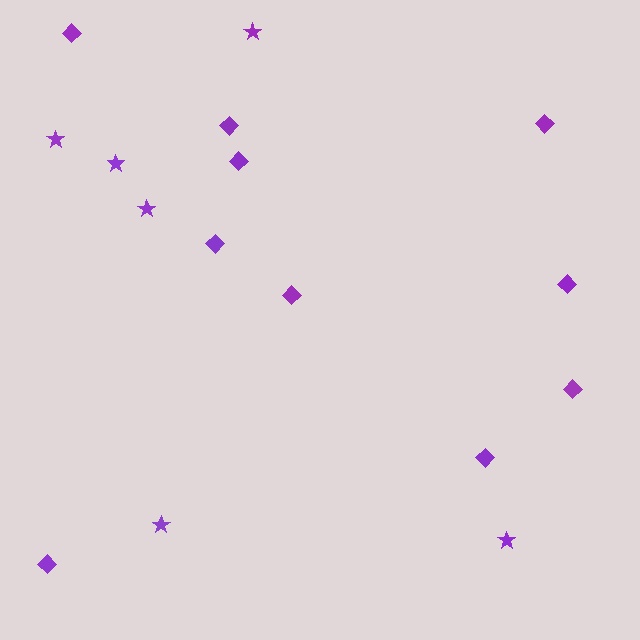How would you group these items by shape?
There are 2 groups: one group of diamonds (10) and one group of stars (6).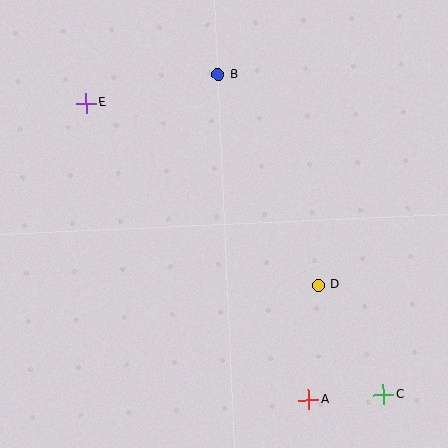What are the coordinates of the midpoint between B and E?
The midpoint between B and E is at (152, 89).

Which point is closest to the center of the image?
Point D at (318, 285) is closest to the center.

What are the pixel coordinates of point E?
Point E is at (86, 103).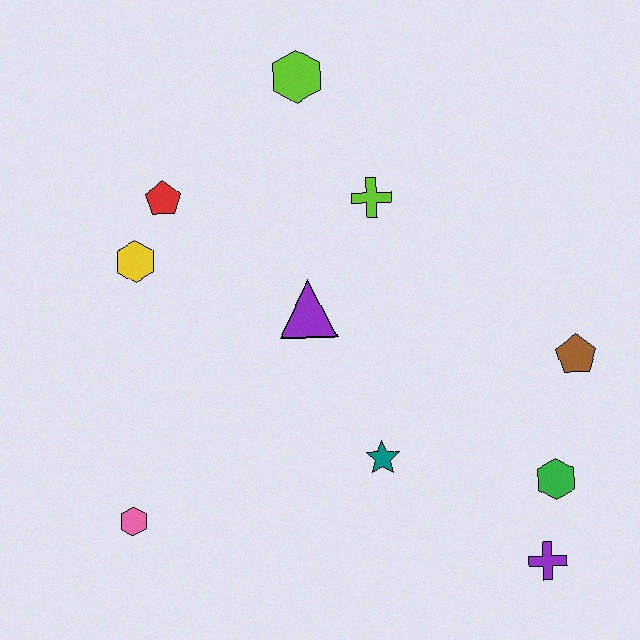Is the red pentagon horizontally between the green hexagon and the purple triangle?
No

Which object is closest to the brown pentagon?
The green hexagon is closest to the brown pentagon.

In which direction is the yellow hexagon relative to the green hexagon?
The yellow hexagon is to the left of the green hexagon.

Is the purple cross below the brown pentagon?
Yes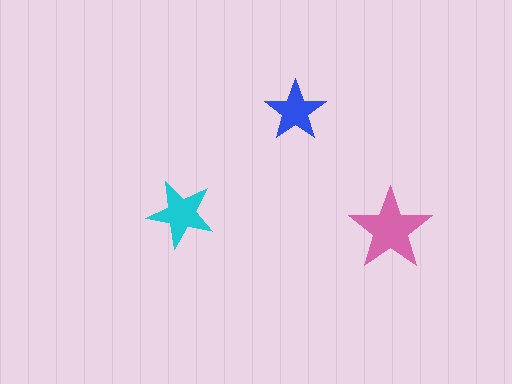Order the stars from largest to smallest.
the pink one, the cyan one, the blue one.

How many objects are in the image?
There are 3 objects in the image.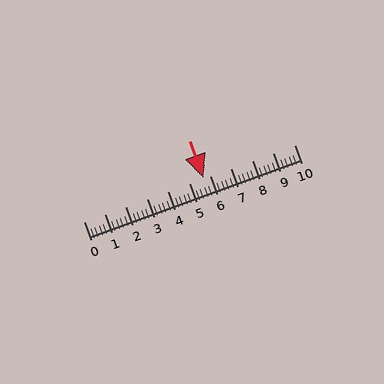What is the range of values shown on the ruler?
The ruler shows values from 0 to 10.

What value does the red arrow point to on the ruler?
The red arrow points to approximately 5.7.